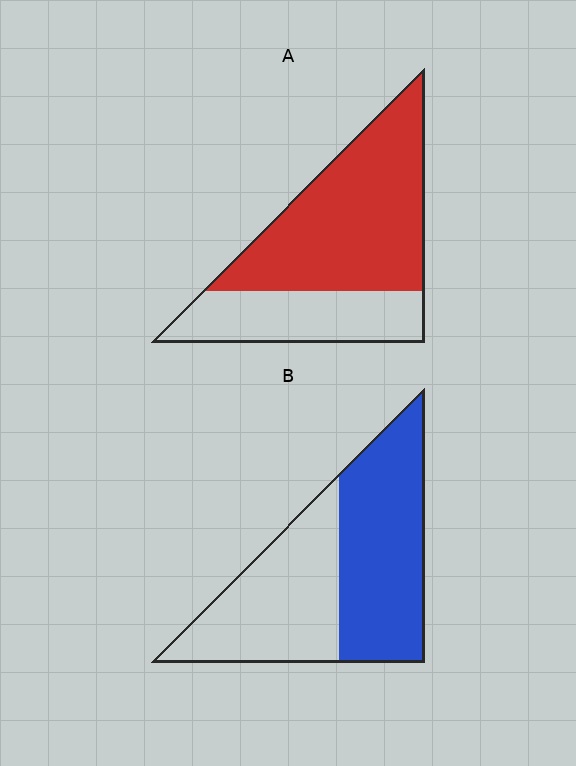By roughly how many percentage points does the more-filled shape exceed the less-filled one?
By roughly 15 percentage points (A over B).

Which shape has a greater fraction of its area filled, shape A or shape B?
Shape A.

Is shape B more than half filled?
Roughly half.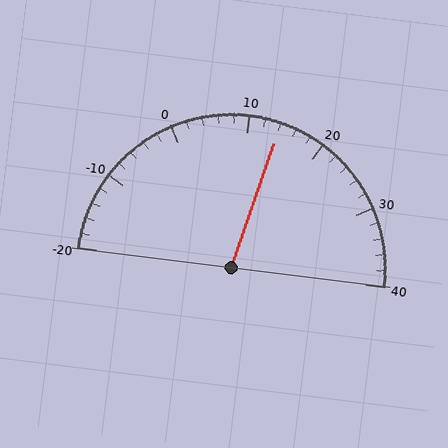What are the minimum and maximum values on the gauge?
The gauge ranges from -20 to 40.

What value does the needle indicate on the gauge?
The needle indicates approximately 14.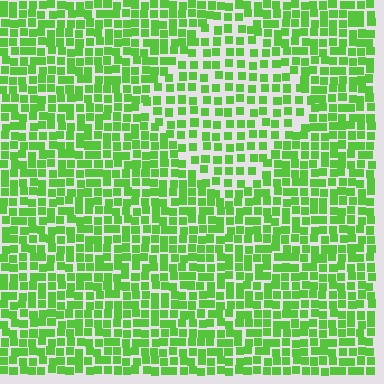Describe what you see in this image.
The image contains small lime elements arranged at two different densities. A diamond-shaped region is visible where the elements are less densely packed than the surrounding area.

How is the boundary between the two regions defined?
The boundary is defined by a change in element density (approximately 1.6x ratio). All elements are the same color, size, and shape.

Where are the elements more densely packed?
The elements are more densely packed outside the diamond boundary.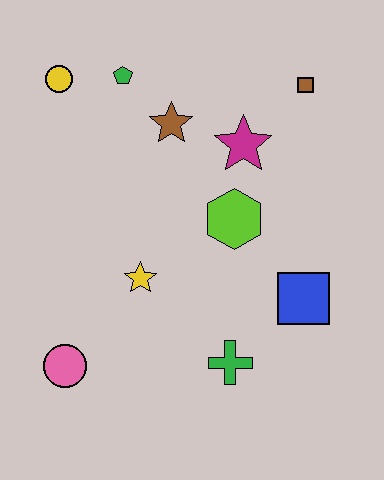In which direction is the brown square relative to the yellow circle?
The brown square is to the right of the yellow circle.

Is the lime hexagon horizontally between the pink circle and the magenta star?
Yes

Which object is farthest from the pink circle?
The brown square is farthest from the pink circle.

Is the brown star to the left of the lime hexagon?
Yes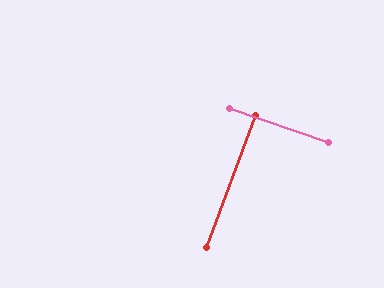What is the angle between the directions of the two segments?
Approximately 88 degrees.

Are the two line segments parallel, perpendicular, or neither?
Perpendicular — they meet at approximately 88°.